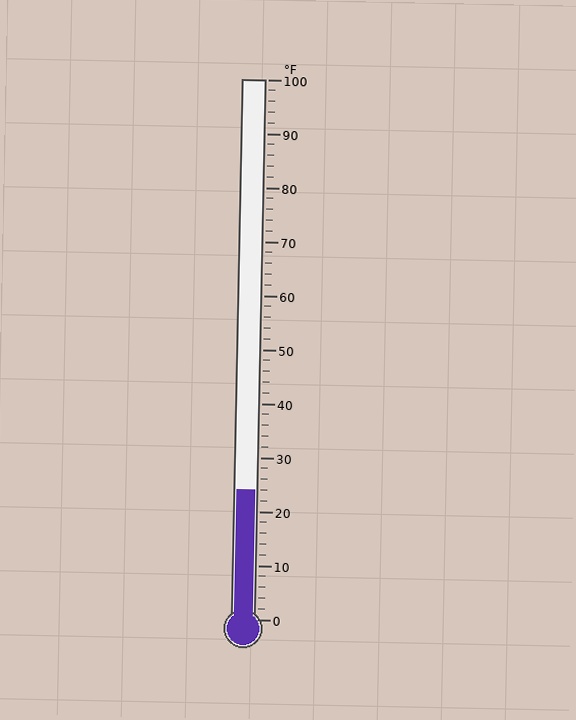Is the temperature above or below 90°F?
The temperature is below 90°F.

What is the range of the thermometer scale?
The thermometer scale ranges from 0°F to 100°F.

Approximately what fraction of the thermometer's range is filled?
The thermometer is filled to approximately 25% of its range.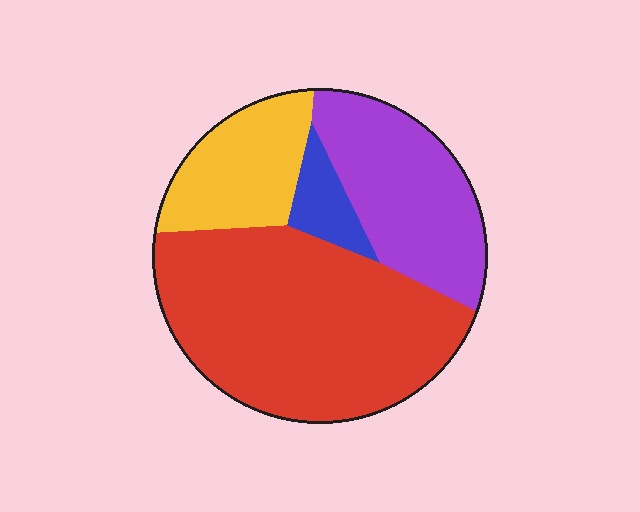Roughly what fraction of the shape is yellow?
Yellow covers 17% of the shape.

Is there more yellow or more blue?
Yellow.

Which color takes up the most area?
Red, at roughly 50%.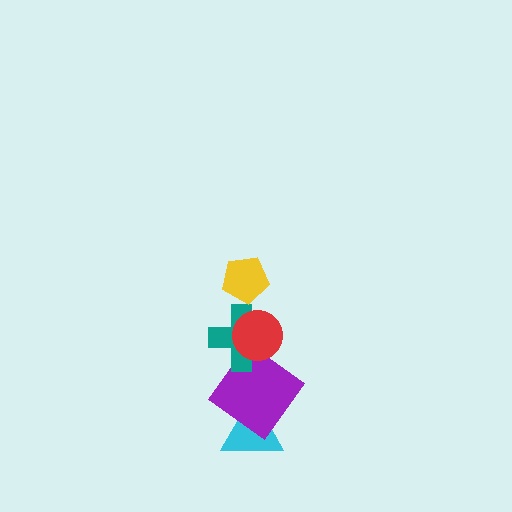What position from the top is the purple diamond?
The purple diamond is 4th from the top.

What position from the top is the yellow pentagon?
The yellow pentagon is 1st from the top.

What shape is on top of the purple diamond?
The teal cross is on top of the purple diamond.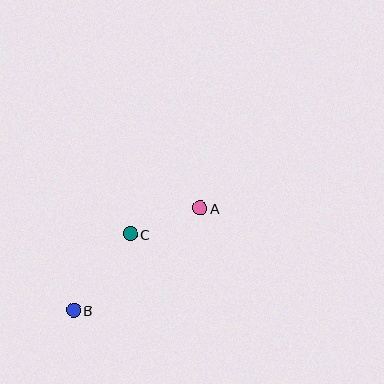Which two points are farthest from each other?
Points A and B are farthest from each other.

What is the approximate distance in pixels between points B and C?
The distance between B and C is approximately 96 pixels.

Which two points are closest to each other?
Points A and C are closest to each other.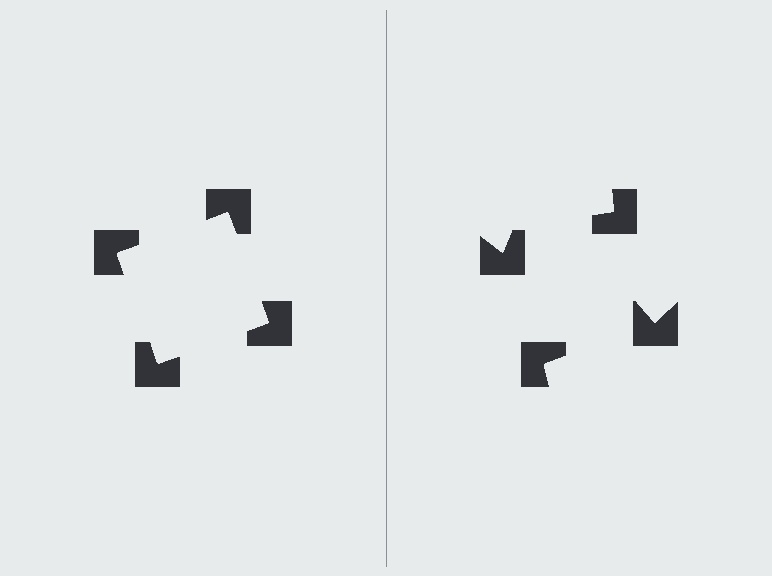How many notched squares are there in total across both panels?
8 — 4 on each side.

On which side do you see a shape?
An illusory square appears on the left side. On the right side the wedge cuts are rotated, so no coherent shape forms.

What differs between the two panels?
The notched squares are positioned identically on both sides; only the wedge orientations differ. On the left they align to a square; on the right they are misaligned.